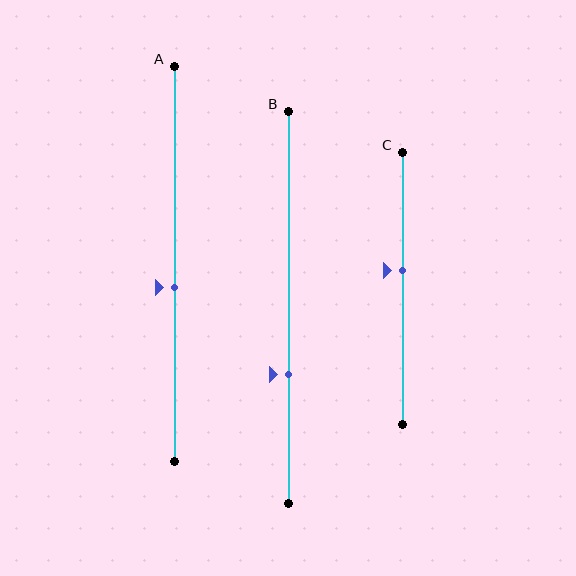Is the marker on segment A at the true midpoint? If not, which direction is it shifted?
No, the marker on segment A is shifted downward by about 6% of the segment length.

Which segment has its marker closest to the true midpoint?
Segment A has its marker closest to the true midpoint.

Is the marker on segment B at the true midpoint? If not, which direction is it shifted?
No, the marker on segment B is shifted downward by about 17% of the segment length.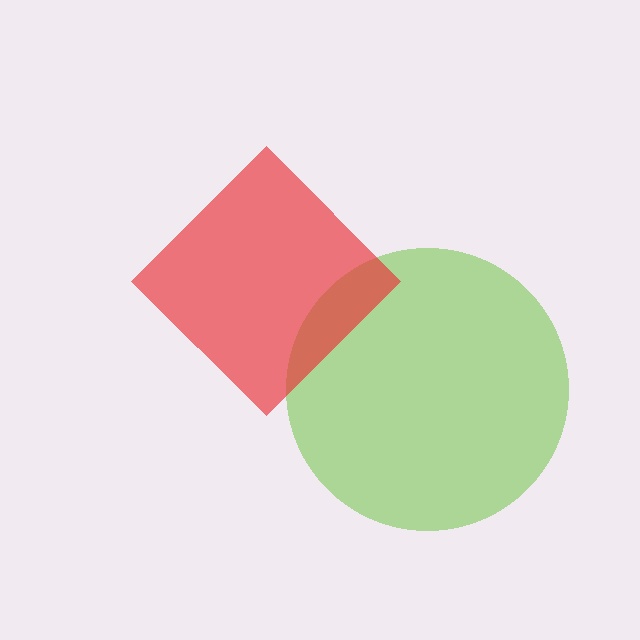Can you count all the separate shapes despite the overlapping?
Yes, there are 2 separate shapes.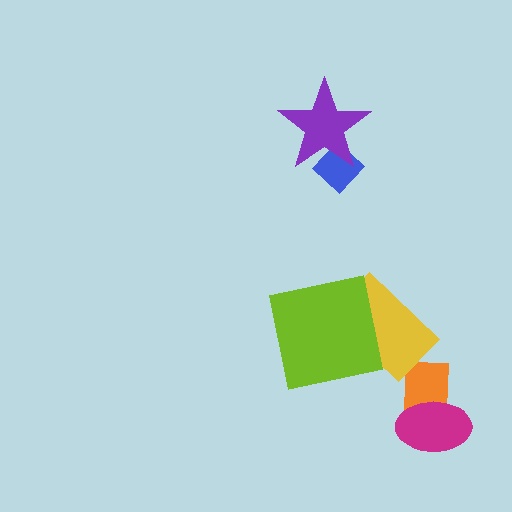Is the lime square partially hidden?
No, no other shape covers it.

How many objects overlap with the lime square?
1 object overlaps with the lime square.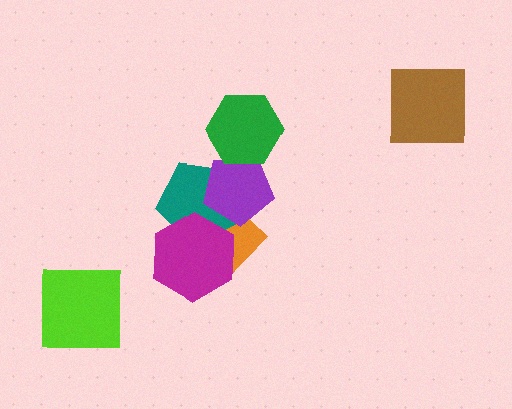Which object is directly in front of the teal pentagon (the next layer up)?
The magenta hexagon is directly in front of the teal pentagon.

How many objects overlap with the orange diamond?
3 objects overlap with the orange diamond.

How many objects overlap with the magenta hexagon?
2 objects overlap with the magenta hexagon.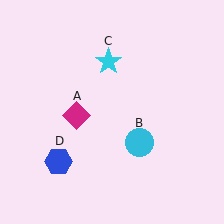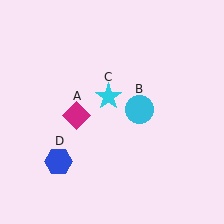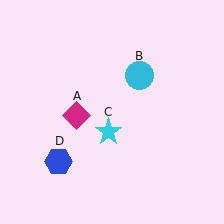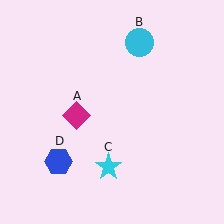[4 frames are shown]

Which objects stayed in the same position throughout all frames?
Magenta diamond (object A) and blue hexagon (object D) remained stationary.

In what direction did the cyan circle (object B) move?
The cyan circle (object B) moved up.